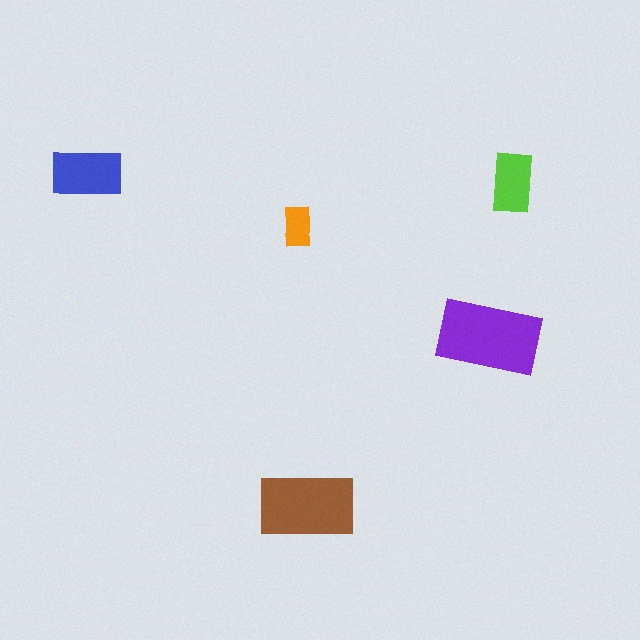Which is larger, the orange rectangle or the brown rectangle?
The brown one.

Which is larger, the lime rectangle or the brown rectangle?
The brown one.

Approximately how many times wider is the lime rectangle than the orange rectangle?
About 1.5 times wider.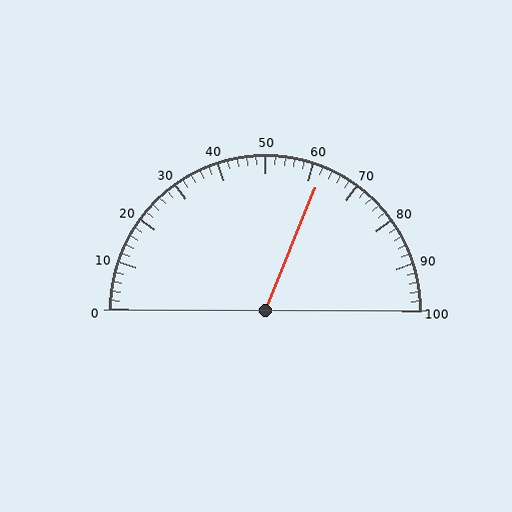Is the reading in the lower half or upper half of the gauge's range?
The reading is in the upper half of the range (0 to 100).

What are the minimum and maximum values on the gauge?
The gauge ranges from 0 to 100.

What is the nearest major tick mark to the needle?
The nearest major tick mark is 60.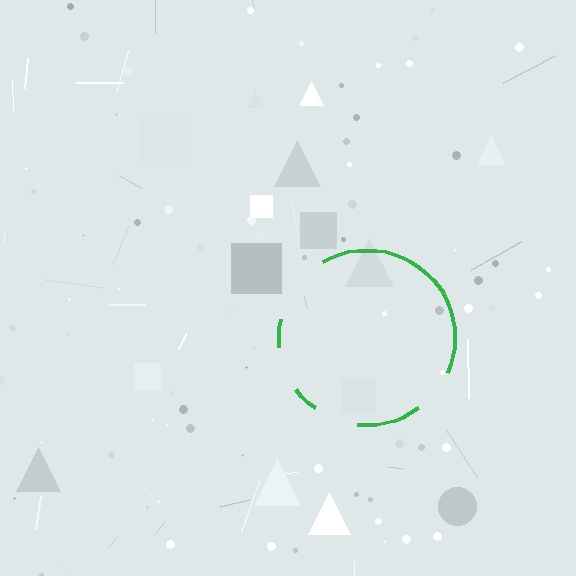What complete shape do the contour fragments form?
The contour fragments form a circle.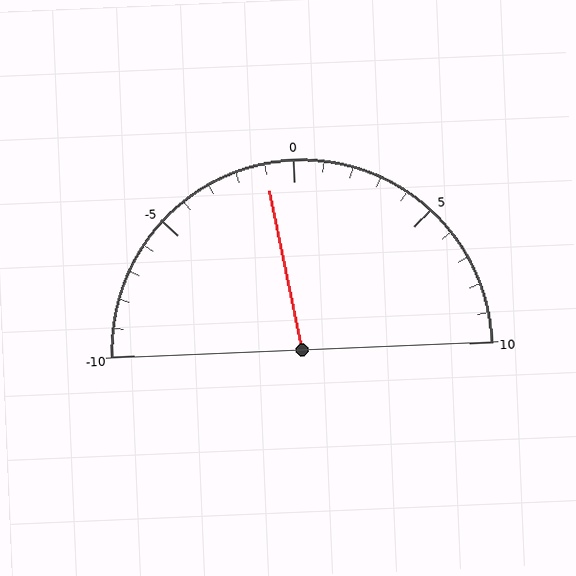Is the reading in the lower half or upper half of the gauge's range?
The reading is in the lower half of the range (-10 to 10).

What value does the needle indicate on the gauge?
The needle indicates approximately -1.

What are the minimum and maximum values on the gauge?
The gauge ranges from -10 to 10.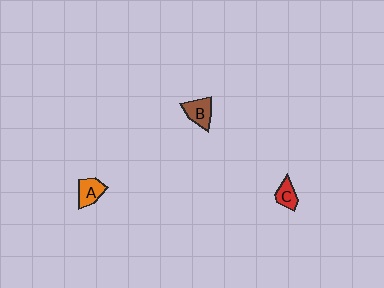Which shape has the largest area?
Shape B (brown).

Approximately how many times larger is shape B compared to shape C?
Approximately 1.4 times.